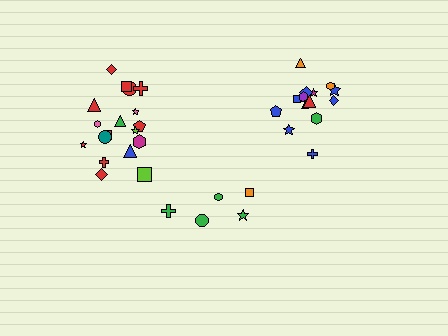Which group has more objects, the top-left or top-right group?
The top-left group.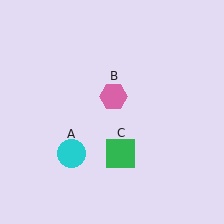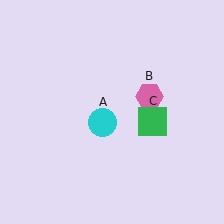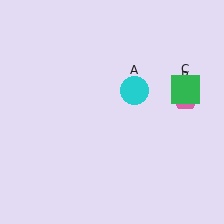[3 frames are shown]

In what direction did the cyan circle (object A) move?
The cyan circle (object A) moved up and to the right.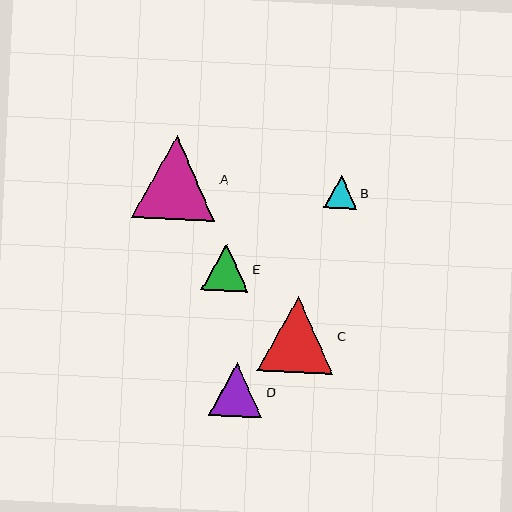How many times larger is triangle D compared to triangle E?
Triangle D is approximately 1.1 times the size of triangle E.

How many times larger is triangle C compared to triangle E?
Triangle C is approximately 1.6 times the size of triangle E.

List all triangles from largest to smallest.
From largest to smallest: A, C, D, E, B.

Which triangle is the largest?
Triangle A is the largest with a size of approximately 83 pixels.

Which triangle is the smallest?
Triangle B is the smallest with a size of approximately 32 pixels.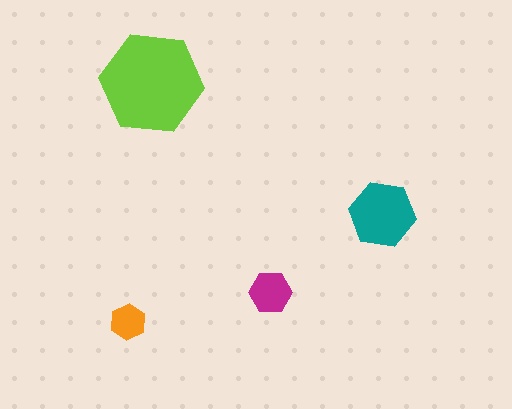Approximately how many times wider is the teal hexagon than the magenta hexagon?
About 1.5 times wider.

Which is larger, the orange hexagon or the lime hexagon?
The lime one.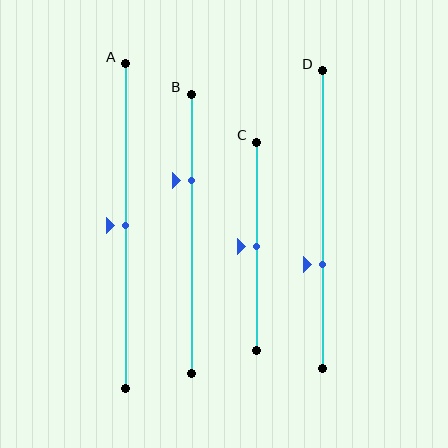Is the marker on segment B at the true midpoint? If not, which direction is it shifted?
No, the marker on segment B is shifted upward by about 19% of the segment length.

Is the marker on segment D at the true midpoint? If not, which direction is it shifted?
No, the marker on segment D is shifted downward by about 15% of the segment length.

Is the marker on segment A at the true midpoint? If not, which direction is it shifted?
Yes, the marker on segment A is at the true midpoint.